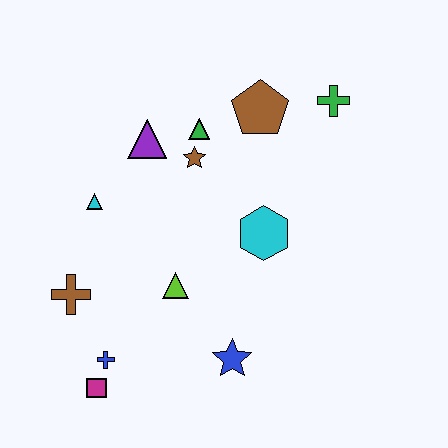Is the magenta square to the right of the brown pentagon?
No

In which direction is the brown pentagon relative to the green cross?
The brown pentagon is to the left of the green cross.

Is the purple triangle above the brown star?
Yes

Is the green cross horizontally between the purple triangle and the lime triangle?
No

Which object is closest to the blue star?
The lime triangle is closest to the blue star.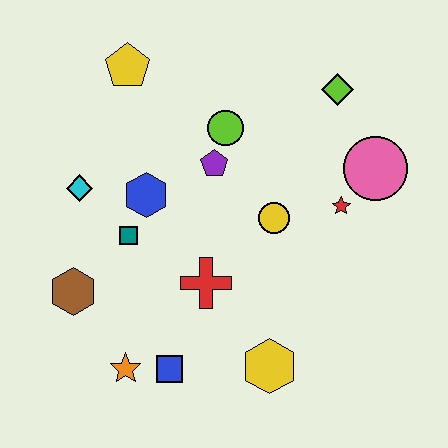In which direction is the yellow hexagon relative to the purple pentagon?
The yellow hexagon is below the purple pentagon.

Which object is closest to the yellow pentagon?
The lime circle is closest to the yellow pentagon.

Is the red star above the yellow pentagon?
No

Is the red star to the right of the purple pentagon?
Yes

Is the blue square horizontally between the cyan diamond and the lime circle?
Yes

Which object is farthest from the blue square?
The lime diamond is farthest from the blue square.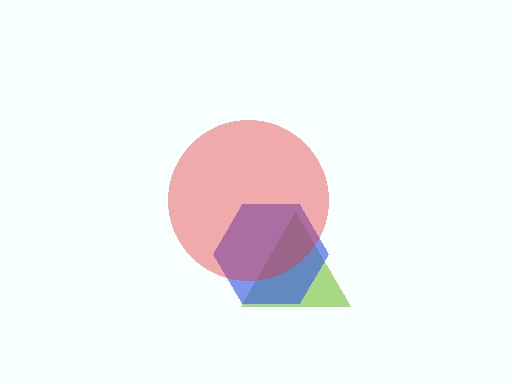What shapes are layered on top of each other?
The layered shapes are: a lime triangle, a blue hexagon, a red circle.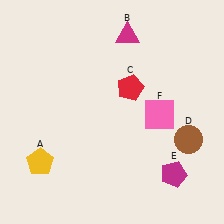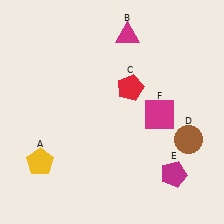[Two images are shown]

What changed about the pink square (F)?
In Image 1, F is pink. In Image 2, it changed to magenta.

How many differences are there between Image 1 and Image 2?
There is 1 difference between the two images.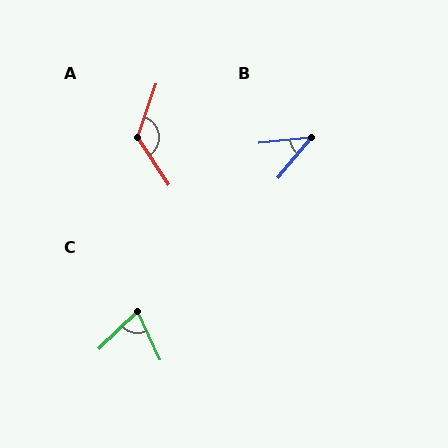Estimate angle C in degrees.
Approximately 71 degrees.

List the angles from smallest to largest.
B (45°), C (71°), A (128°).